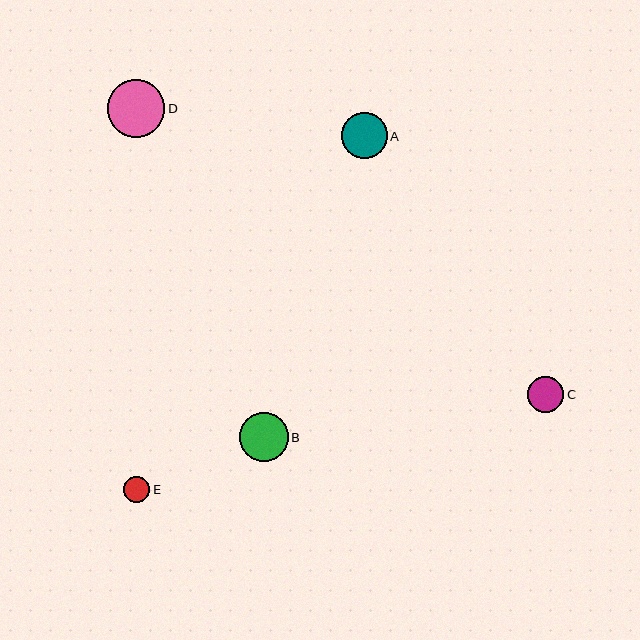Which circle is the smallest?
Circle E is the smallest with a size of approximately 26 pixels.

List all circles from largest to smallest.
From largest to smallest: D, B, A, C, E.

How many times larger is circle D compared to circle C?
Circle D is approximately 1.6 times the size of circle C.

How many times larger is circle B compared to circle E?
Circle B is approximately 1.8 times the size of circle E.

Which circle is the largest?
Circle D is the largest with a size of approximately 58 pixels.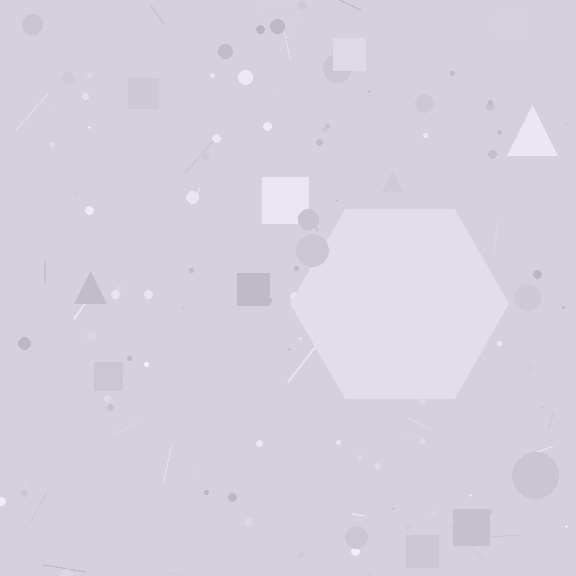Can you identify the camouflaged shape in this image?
The camouflaged shape is a hexagon.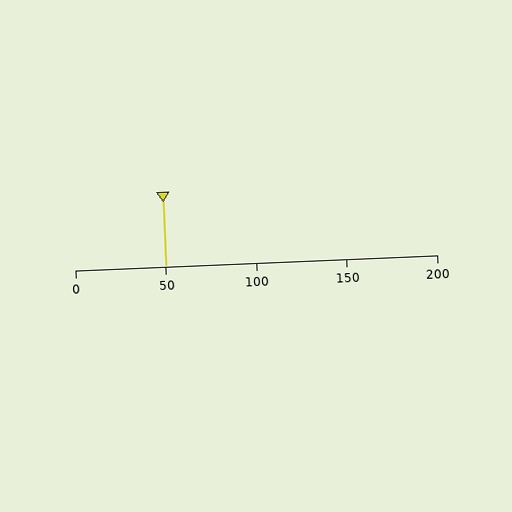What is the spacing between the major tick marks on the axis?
The major ticks are spaced 50 apart.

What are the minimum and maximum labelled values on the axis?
The axis runs from 0 to 200.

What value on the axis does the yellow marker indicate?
The marker indicates approximately 50.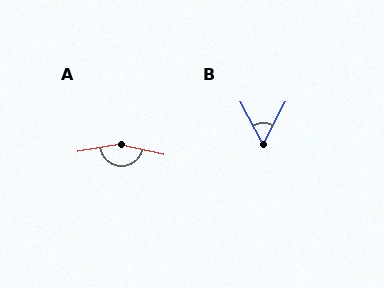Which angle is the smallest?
B, at approximately 55 degrees.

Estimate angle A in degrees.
Approximately 157 degrees.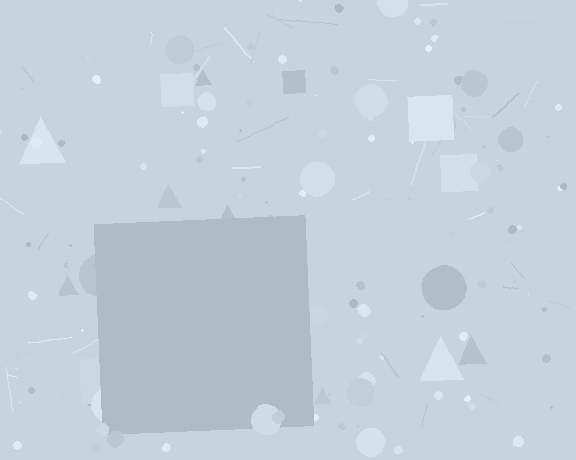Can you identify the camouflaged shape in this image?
The camouflaged shape is a square.